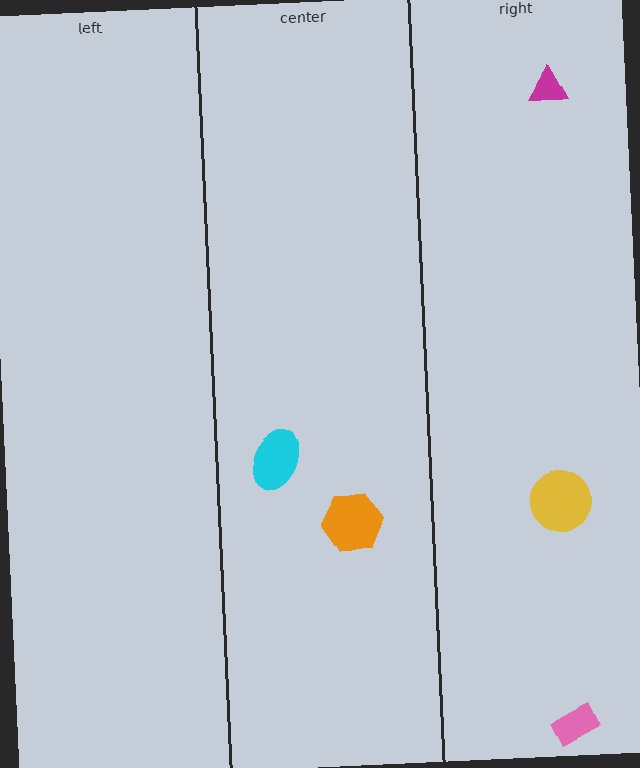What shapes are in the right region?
The pink rectangle, the yellow circle, the magenta triangle.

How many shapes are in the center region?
2.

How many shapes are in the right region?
3.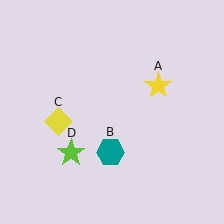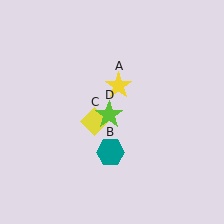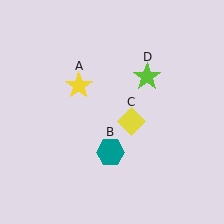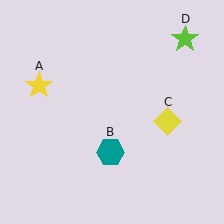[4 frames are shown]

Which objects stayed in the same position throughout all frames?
Teal hexagon (object B) remained stationary.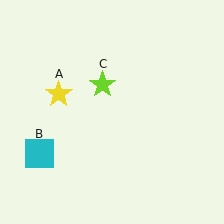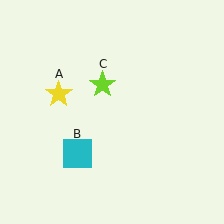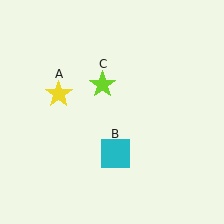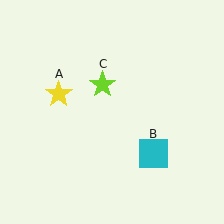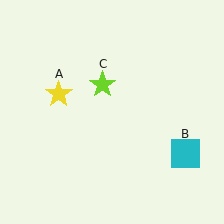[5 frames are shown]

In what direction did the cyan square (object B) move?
The cyan square (object B) moved right.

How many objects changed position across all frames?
1 object changed position: cyan square (object B).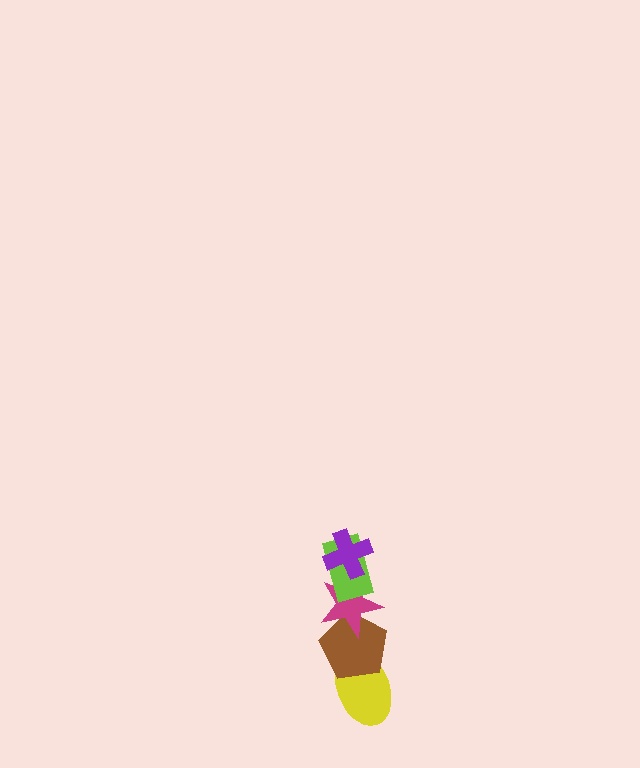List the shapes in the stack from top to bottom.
From top to bottom: the purple cross, the lime rectangle, the magenta star, the brown pentagon, the yellow ellipse.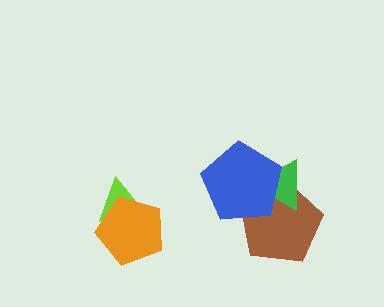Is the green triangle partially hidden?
Yes, it is partially covered by another shape.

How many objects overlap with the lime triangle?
1 object overlaps with the lime triangle.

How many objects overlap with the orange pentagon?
1 object overlaps with the orange pentagon.